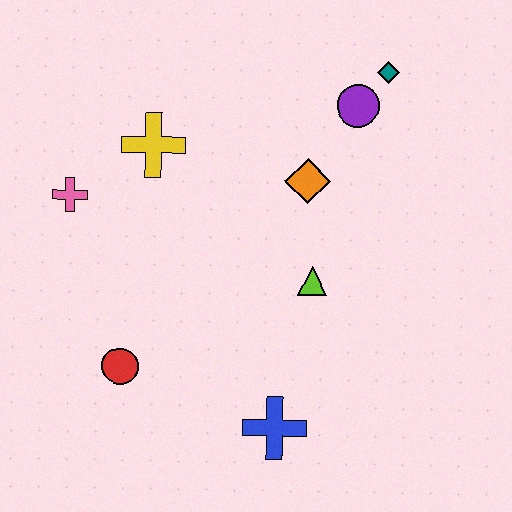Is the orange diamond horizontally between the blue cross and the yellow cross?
No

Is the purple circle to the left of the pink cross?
No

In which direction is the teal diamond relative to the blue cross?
The teal diamond is above the blue cross.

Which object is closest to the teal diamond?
The purple circle is closest to the teal diamond.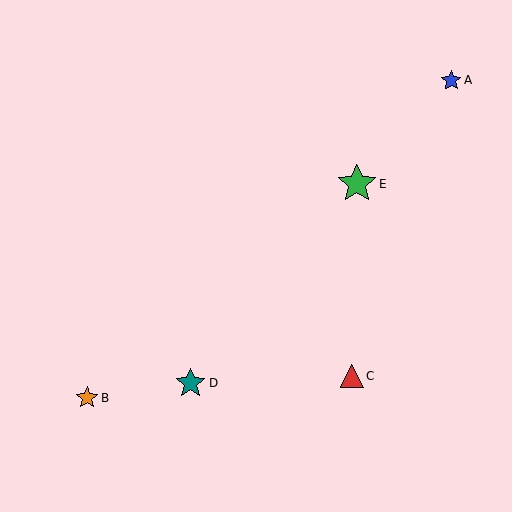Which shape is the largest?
The green star (labeled E) is the largest.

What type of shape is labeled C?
Shape C is a red triangle.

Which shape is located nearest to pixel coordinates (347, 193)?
The green star (labeled E) at (357, 184) is nearest to that location.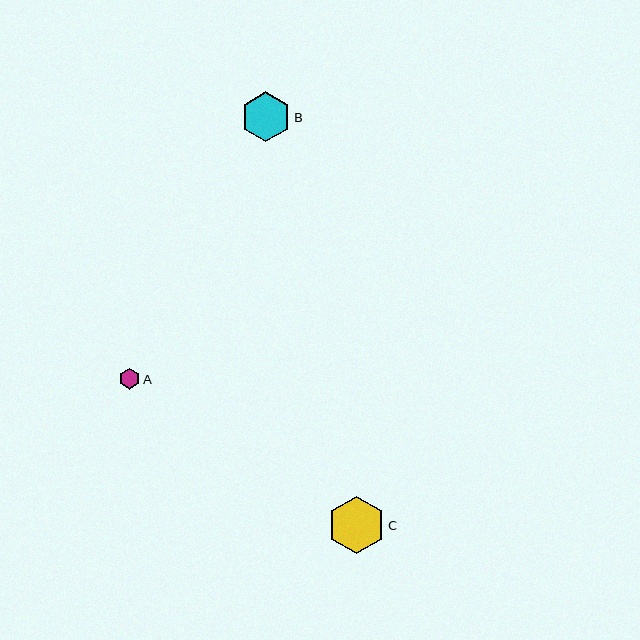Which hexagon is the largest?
Hexagon C is the largest with a size of approximately 57 pixels.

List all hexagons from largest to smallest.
From largest to smallest: C, B, A.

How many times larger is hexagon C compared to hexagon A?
Hexagon C is approximately 2.7 times the size of hexagon A.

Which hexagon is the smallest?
Hexagon A is the smallest with a size of approximately 21 pixels.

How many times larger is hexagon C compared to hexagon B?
Hexagon C is approximately 1.2 times the size of hexagon B.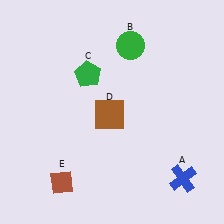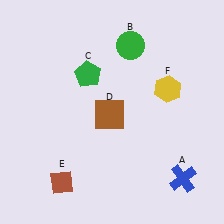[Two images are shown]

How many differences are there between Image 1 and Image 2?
There is 1 difference between the two images.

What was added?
A yellow hexagon (F) was added in Image 2.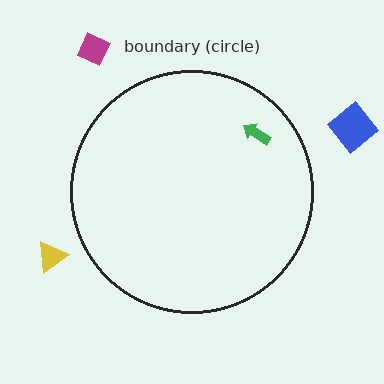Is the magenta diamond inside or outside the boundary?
Outside.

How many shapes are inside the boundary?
1 inside, 3 outside.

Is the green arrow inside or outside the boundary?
Inside.